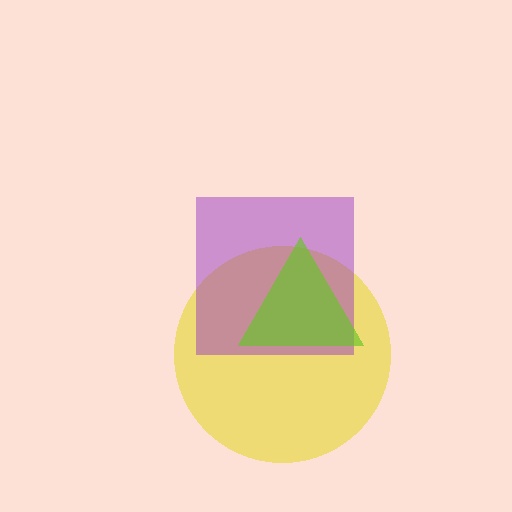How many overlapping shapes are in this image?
There are 3 overlapping shapes in the image.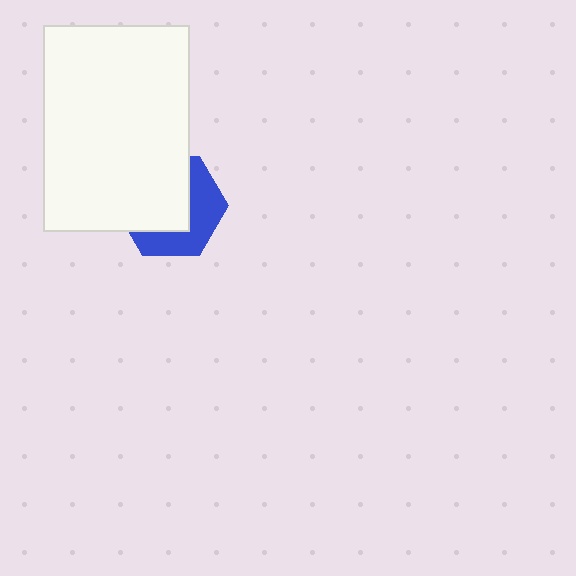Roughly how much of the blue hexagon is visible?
A small part of it is visible (roughly 44%).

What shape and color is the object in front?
The object in front is a white rectangle.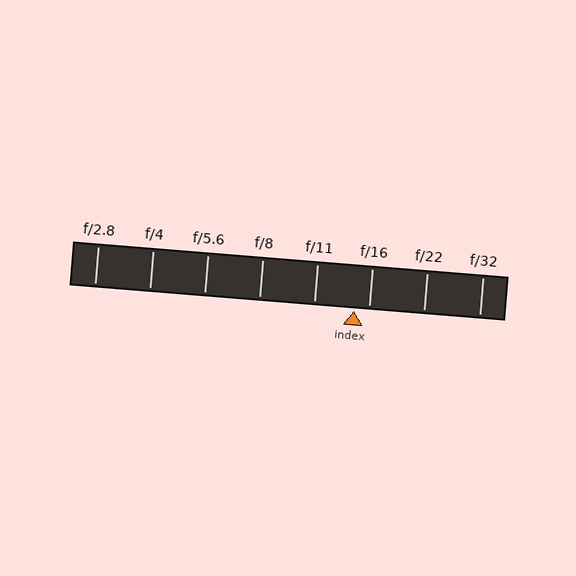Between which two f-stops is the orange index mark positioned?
The index mark is between f/11 and f/16.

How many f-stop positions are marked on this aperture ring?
There are 8 f-stop positions marked.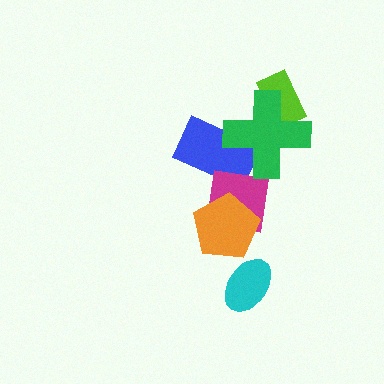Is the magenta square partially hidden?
Yes, it is partially covered by another shape.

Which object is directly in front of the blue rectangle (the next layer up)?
The magenta square is directly in front of the blue rectangle.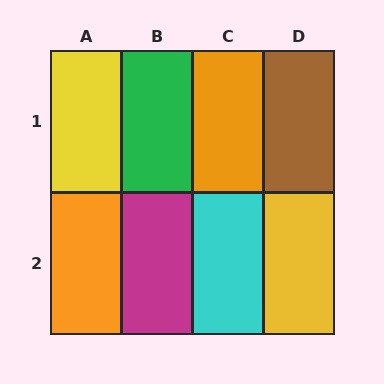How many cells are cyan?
1 cell is cyan.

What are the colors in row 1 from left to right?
Yellow, green, orange, brown.